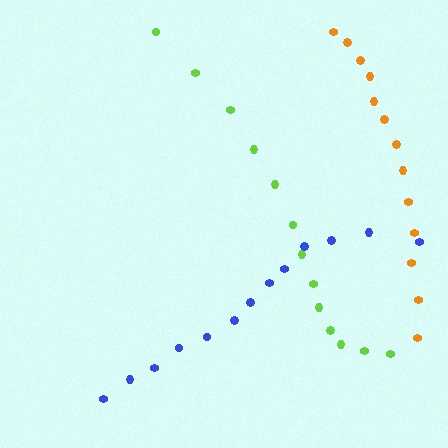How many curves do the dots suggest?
There are 3 distinct paths.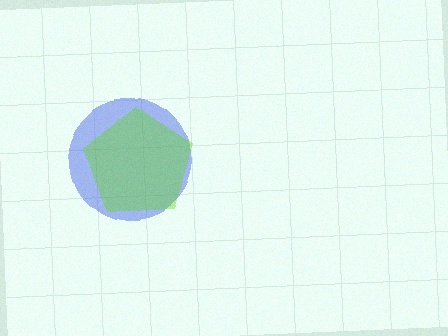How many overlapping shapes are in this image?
There are 2 overlapping shapes in the image.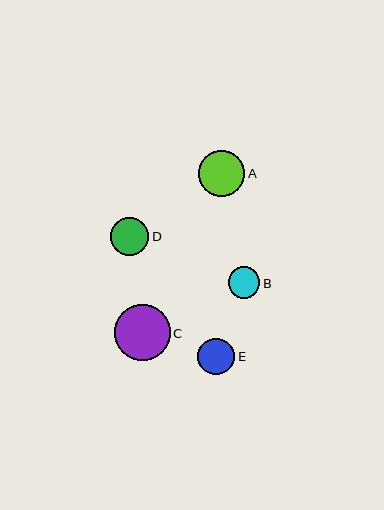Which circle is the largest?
Circle C is the largest with a size of approximately 55 pixels.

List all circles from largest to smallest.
From largest to smallest: C, A, D, E, B.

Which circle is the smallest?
Circle B is the smallest with a size of approximately 31 pixels.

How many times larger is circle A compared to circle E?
Circle A is approximately 1.3 times the size of circle E.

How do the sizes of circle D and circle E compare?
Circle D and circle E are approximately the same size.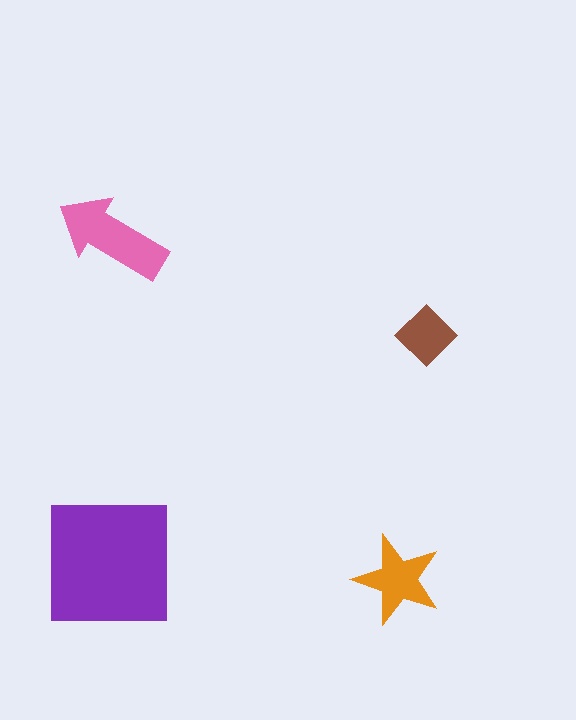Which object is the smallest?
The brown diamond.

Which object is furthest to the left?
The purple square is leftmost.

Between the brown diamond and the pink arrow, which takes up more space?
The pink arrow.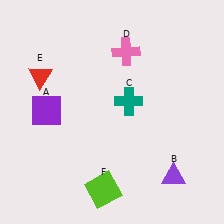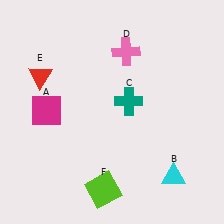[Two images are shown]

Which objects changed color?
A changed from purple to magenta. B changed from purple to cyan.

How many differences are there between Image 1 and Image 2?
There are 2 differences between the two images.